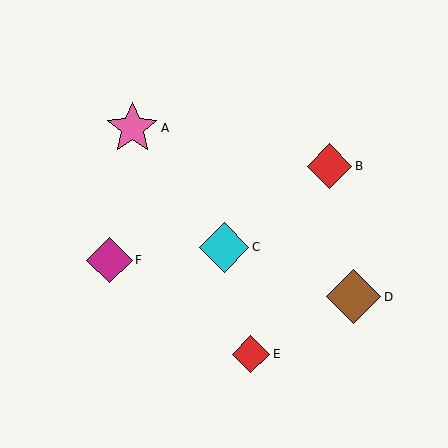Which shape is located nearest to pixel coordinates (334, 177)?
The red diamond (labeled B) at (330, 167) is nearest to that location.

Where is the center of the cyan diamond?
The center of the cyan diamond is at (224, 247).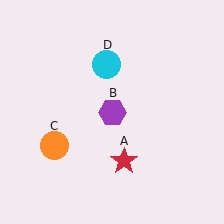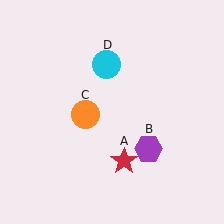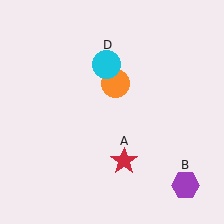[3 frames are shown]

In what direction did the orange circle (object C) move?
The orange circle (object C) moved up and to the right.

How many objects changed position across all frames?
2 objects changed position: purple hexagon (object B), orange circle (object C).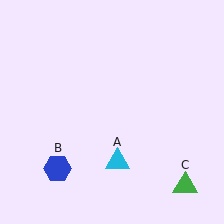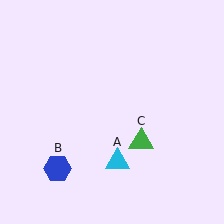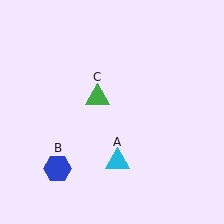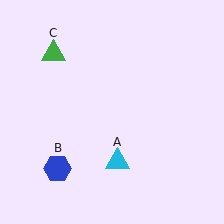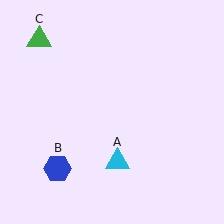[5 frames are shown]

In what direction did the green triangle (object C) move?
The green triangle (object C) moved up and to the left.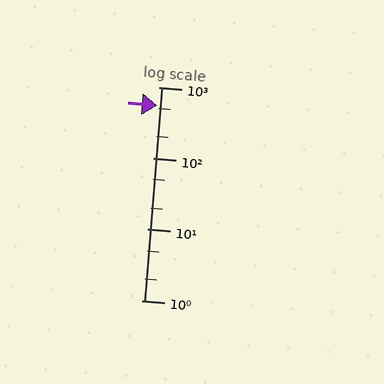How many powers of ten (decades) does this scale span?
The scale spans 3 decades, from 1 to 1000.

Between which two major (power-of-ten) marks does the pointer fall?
The pointer is between 100 and 1000.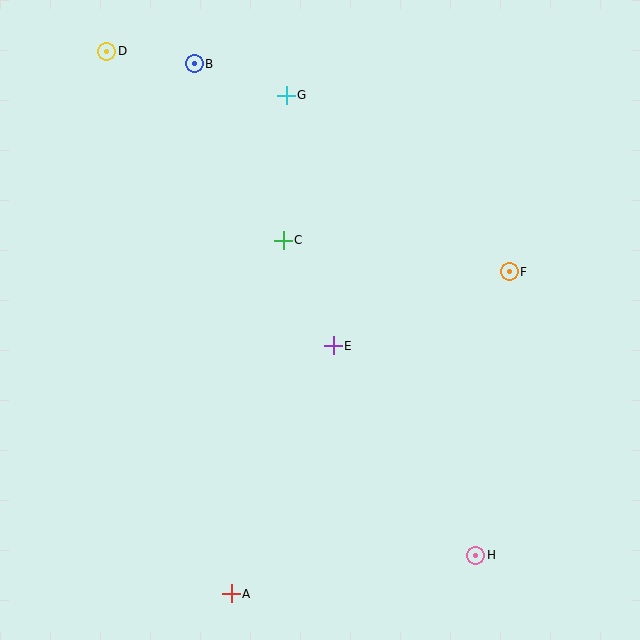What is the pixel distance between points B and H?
The distance between B and H is 567 pixels.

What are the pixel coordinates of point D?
Point D is at (107, 51).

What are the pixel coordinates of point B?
Point B is at (194, 64).